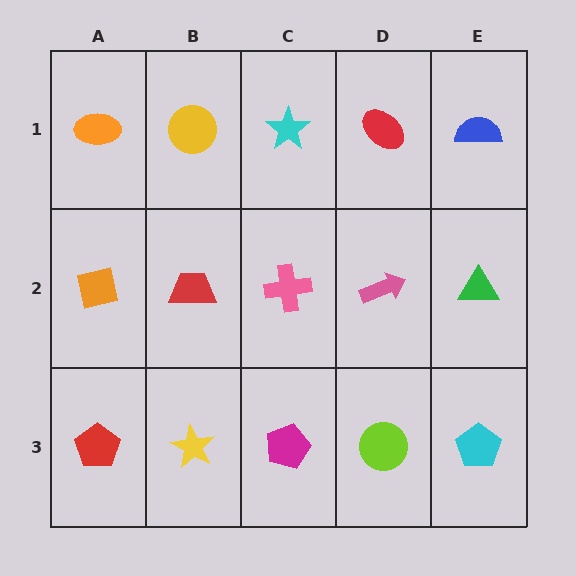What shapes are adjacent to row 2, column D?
A red ellipse (row 1, column D), a lime circle (row 3, column D), a pink cross (row 2, column C), a green triangle (row 2, column E).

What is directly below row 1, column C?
A pink cross.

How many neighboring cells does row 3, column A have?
2.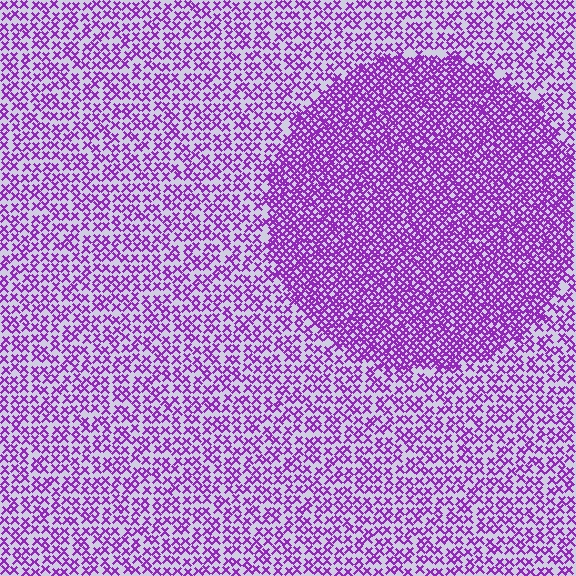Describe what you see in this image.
The image contains small purple elements arranged at two different densities. A circle-shaped region is visible where the elements are more densely packed than the surrounding area.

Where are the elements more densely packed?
The elements are more densely packed inside the circle boundary.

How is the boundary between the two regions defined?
The boundary is defined by a change in element density (approximately 2.0x ratio). All elements are the same color, size, and shape.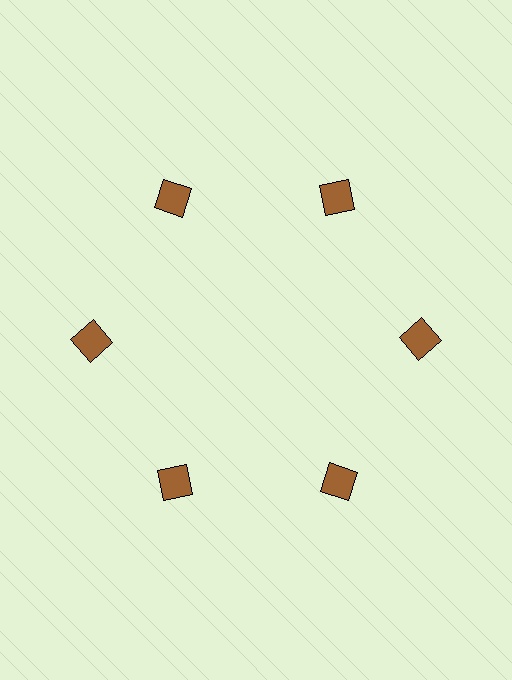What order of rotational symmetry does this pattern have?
This pattern has 6-fold rotational symmetry.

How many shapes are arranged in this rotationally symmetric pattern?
There are 6 shapes, arranged in 6 groups of 1.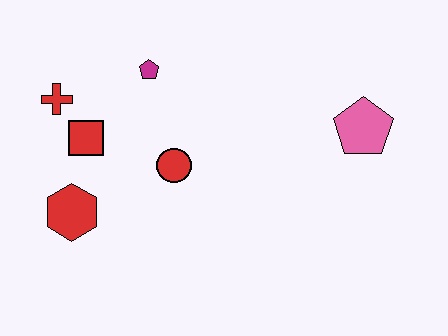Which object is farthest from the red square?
The pink pentagon is farthest from the red square.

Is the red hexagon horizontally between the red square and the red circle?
No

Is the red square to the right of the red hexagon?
Yes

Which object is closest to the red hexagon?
The red square is closest to the red hexagon.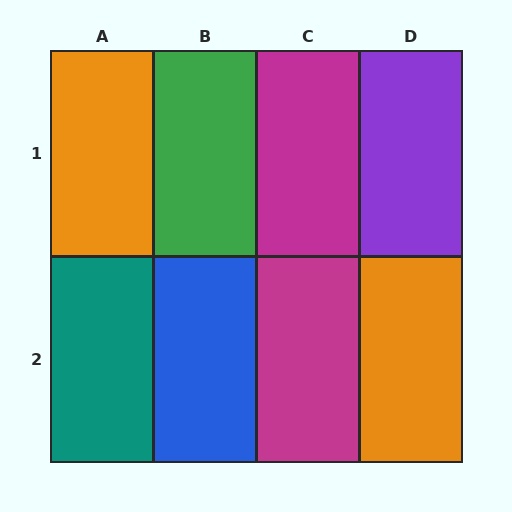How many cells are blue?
1 cell is blue.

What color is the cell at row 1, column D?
Purple.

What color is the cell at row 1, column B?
Green.